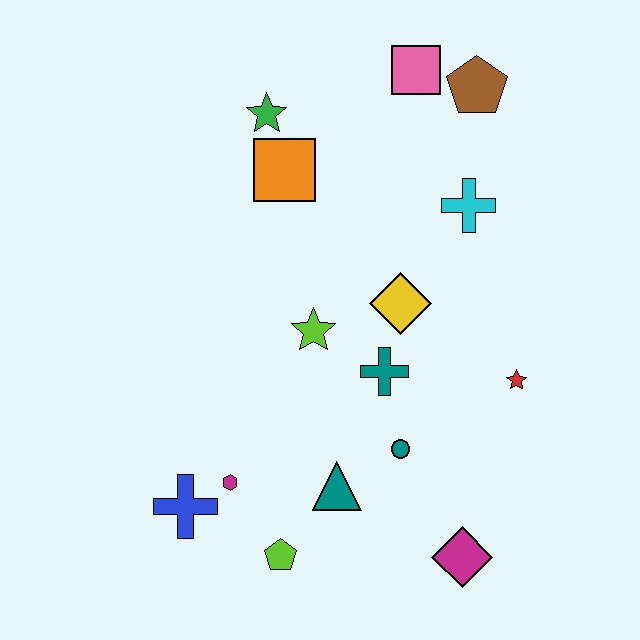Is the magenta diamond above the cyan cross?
No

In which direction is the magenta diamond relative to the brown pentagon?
The magenta diamond is below the brown pentagon.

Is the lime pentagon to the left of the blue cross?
No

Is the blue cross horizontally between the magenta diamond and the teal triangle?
No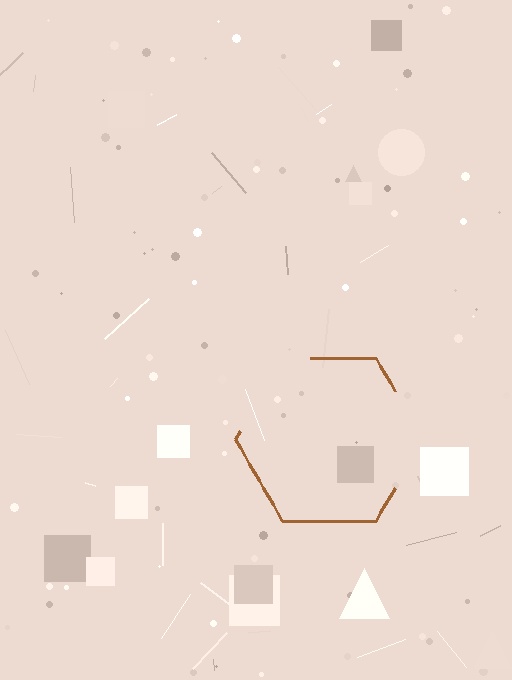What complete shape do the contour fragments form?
The contour fragments form a hexagon.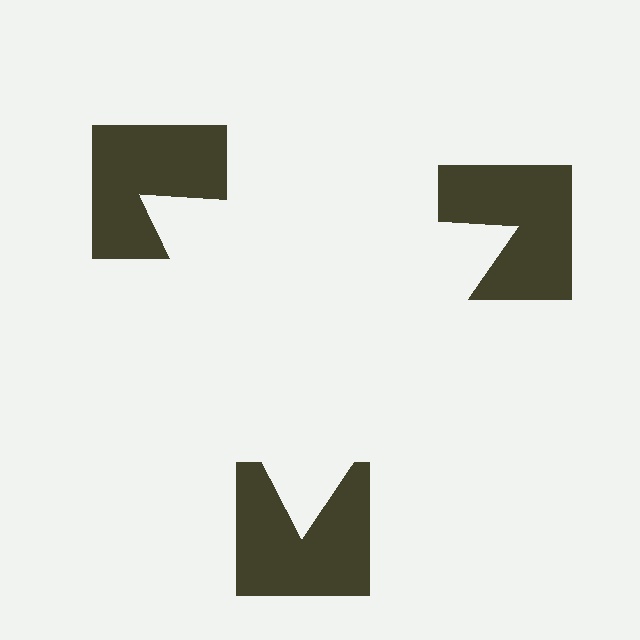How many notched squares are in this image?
There are 3 — one at each vertex of the illusory triangle.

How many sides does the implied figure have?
3 sides.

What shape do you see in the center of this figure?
An illusory triangle — its edges are inferred from the aligned wedge cuts in the notched squares, not physically drawn.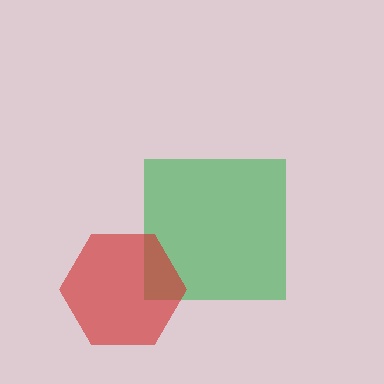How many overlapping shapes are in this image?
There are 2 overlapping shapes in the image.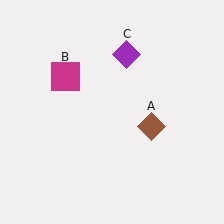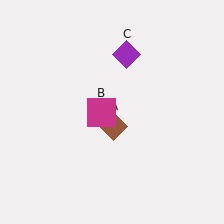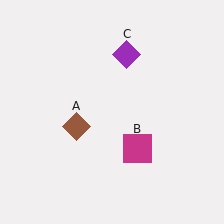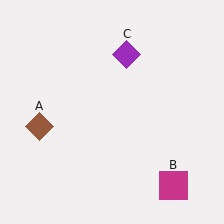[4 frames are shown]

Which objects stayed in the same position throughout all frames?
Purple diamond (object C) remained stationary.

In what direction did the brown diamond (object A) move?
The brown diamond (object A) moved left.